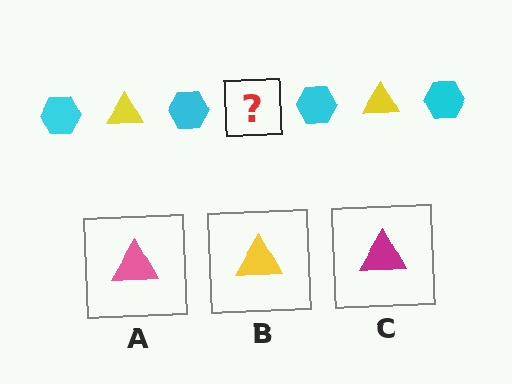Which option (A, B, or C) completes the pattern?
B.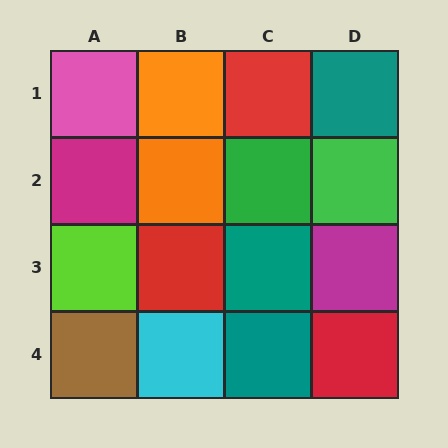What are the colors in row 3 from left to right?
Lime, red, teal, magenta.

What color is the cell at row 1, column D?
Teal.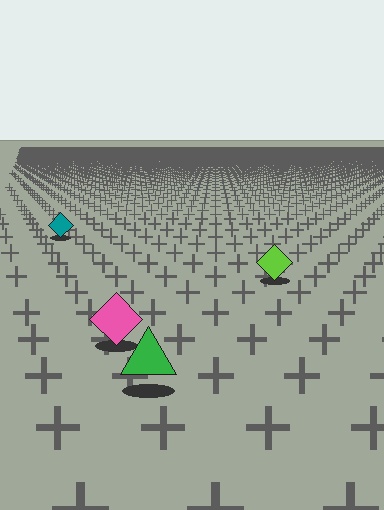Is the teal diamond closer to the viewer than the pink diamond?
No. The pink diamond is closer — you can tell from the texture gradient: the ground texture is coarser near it.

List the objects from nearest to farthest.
From nearest to farthest: the green triangle, the pink diamond, the lime diamond, the teal diamond.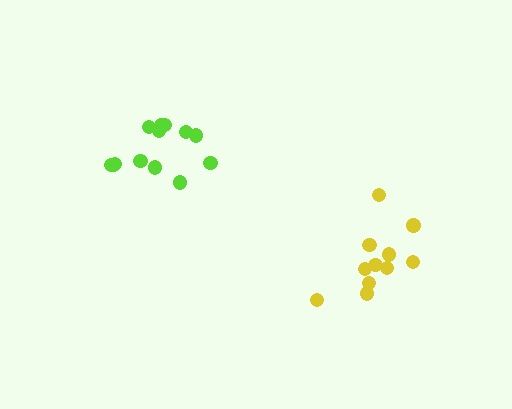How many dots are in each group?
Group 1: 11 dots, Group 2: 13 dots (24 total).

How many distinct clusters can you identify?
There are 2 distinct clusters.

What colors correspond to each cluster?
The clusters are colored: yellow, lime.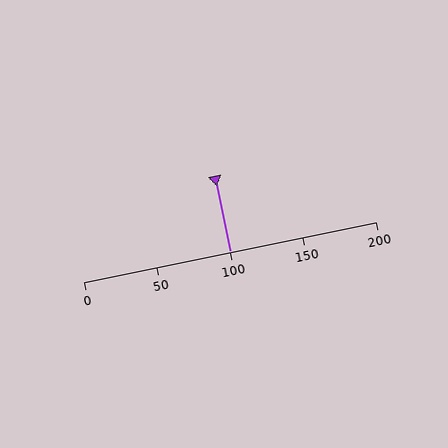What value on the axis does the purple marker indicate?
The marker indicates approximately 100.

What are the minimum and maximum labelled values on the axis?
The axis runs from 0 to 200.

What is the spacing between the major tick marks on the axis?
The major ticks are spaced 50 apart.